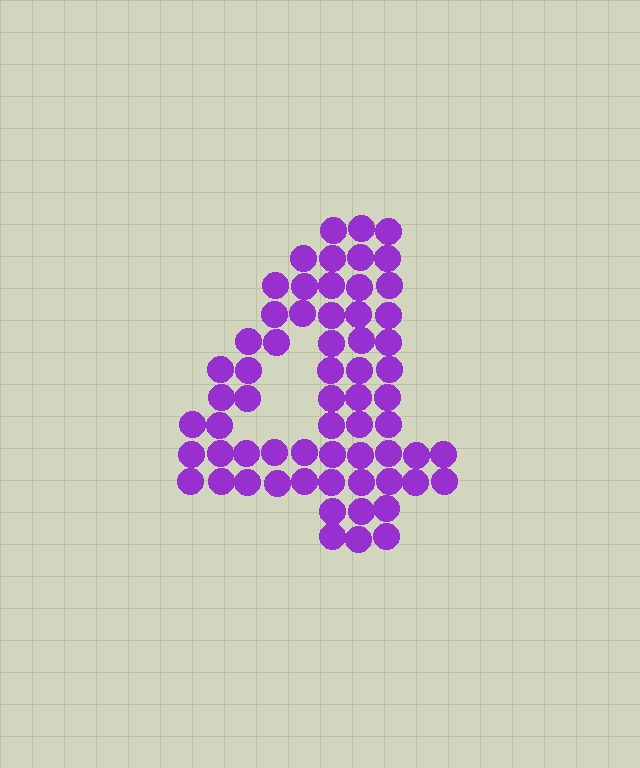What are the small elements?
The small elements are circles.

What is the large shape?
The large shape is the digit 4.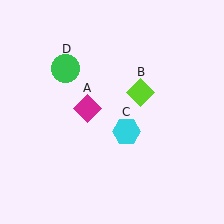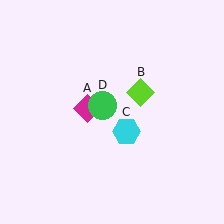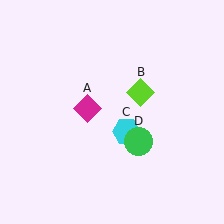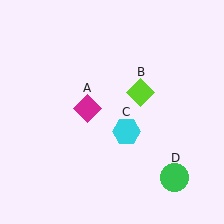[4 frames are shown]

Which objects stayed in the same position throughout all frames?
Magenta diamond (object A) and lime diamond (object B) and cyan hexagon (object C) remained stationary.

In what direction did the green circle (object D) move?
The green circle (object D) moved down and to the right.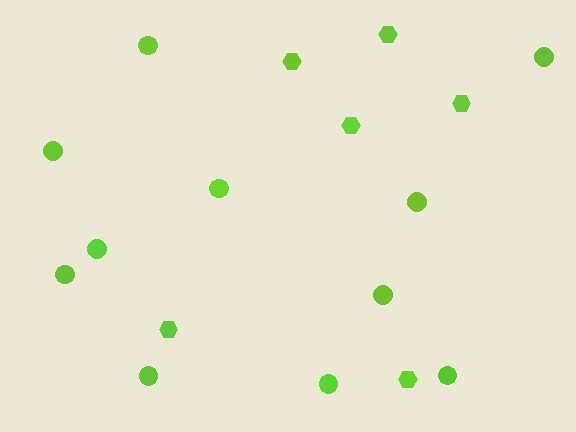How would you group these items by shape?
There are 2 groups: one group of circles (11) and one group of hexagons (6).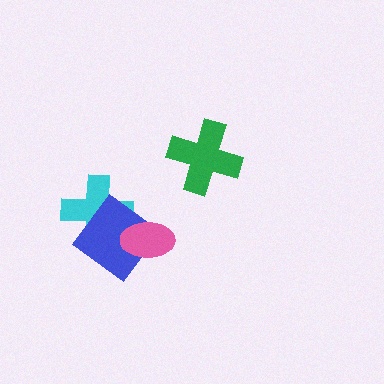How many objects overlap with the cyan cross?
1 object overlaps with the cyan cross.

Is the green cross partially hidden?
No, no other shape covers it.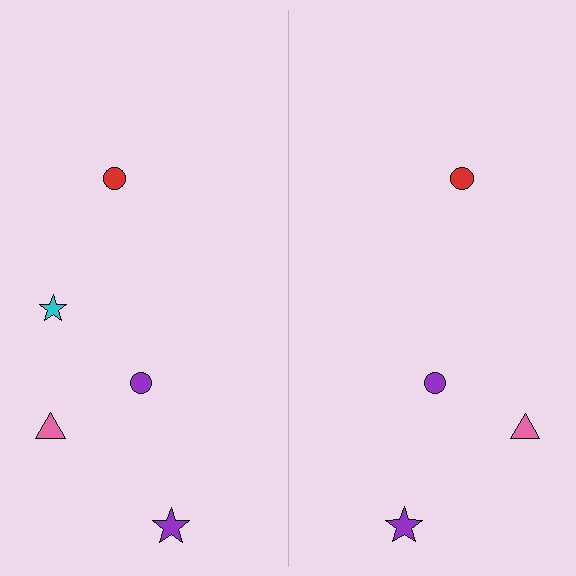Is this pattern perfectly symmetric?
No, the pattern is not perfectly symmetric. A cyan star is missing from the right side.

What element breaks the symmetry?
A cyan star is missing from the right side.